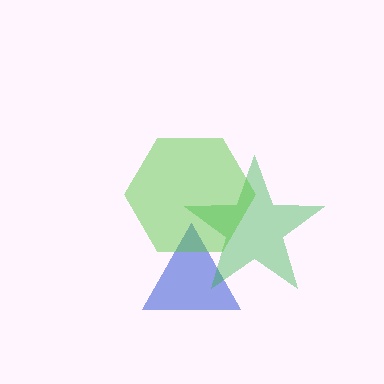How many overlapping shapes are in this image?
There are 3 overlapping shapes in the image.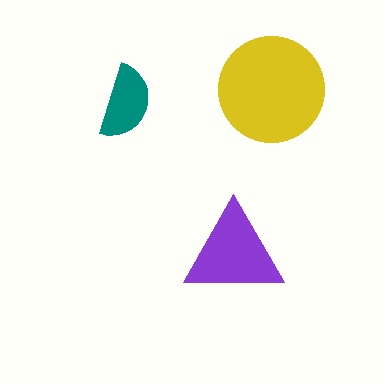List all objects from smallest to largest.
The teal semicircle, the purple triangle, the yellow circle.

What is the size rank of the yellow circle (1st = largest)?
1st.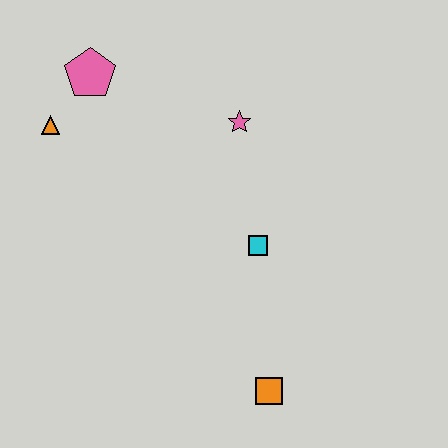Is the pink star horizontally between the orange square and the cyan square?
No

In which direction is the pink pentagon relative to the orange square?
The pink pentagon is above the orange square.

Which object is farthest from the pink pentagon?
The orange square is farthest from the pink pentagon.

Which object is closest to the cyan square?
The pink star is closest to the cyan square.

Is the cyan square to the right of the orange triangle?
Yes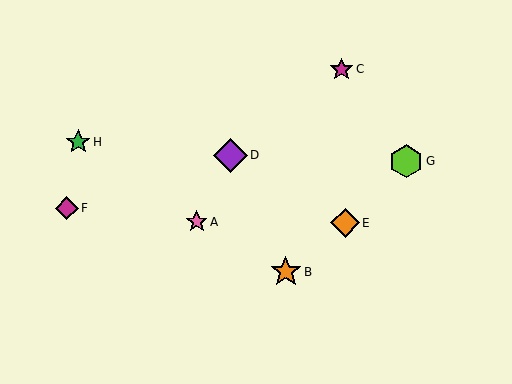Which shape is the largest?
The purple diamond (labeled D) is the largest.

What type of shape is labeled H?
Shape H is a green star.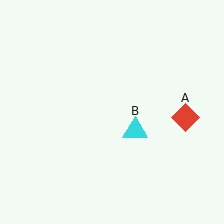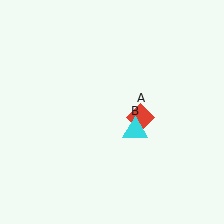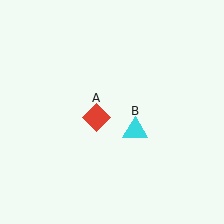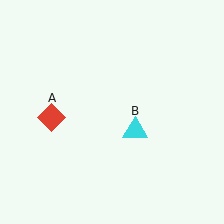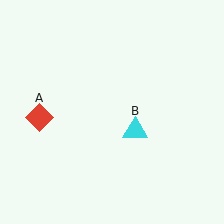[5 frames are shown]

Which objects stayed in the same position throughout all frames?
Cyan triangle (object B) remained stationary.